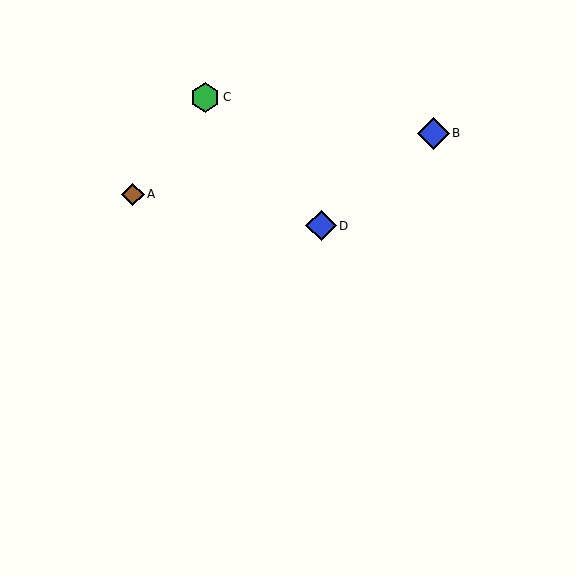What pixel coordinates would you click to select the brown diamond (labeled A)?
Click at (133, 195) to select the brown diamond A.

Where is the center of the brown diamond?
The center of the brown diamond is at (133, 195).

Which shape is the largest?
The blue diamond (labeled B) is the largest.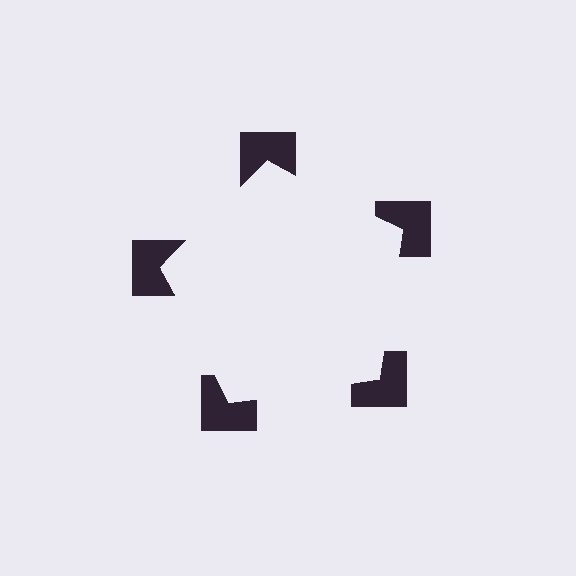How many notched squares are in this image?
There are 5 — one at each vertex of the illusory pentagon.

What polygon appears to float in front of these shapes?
An illusory pentagon — its edges are inferred from the aligned wedge cuts in the notched squares, not physically drawn.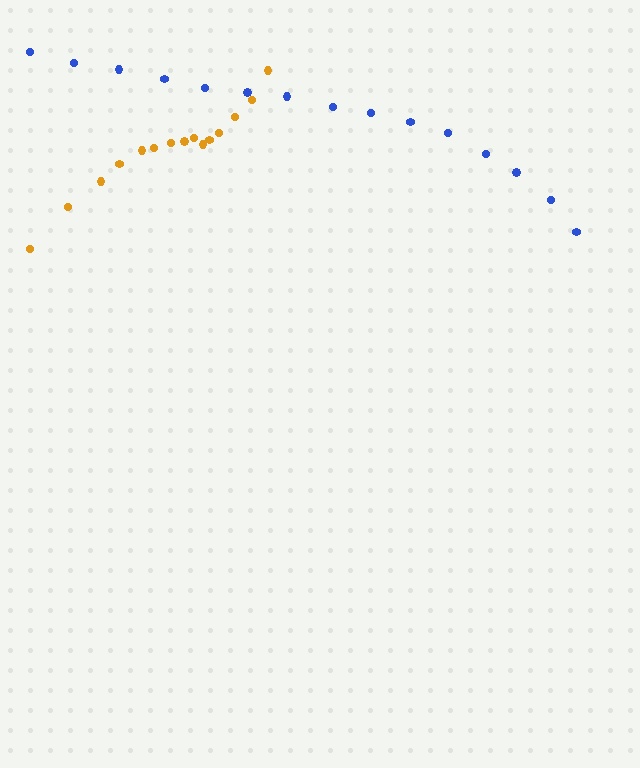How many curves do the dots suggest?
There are 2 distinct paths.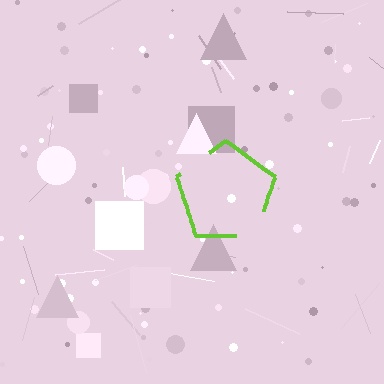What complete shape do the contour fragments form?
The contour fragments form a pentagon.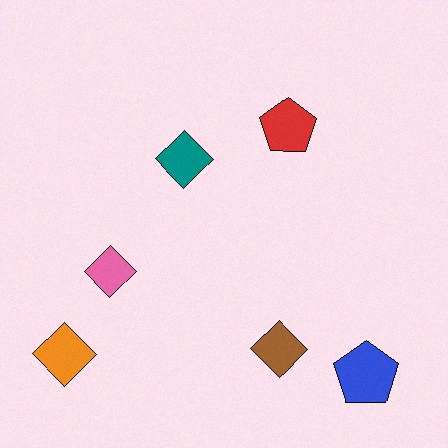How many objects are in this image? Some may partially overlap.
There are 6 objects.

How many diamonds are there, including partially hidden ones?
There are 4 diamonds.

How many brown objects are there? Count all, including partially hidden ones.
There is 1 brown object.